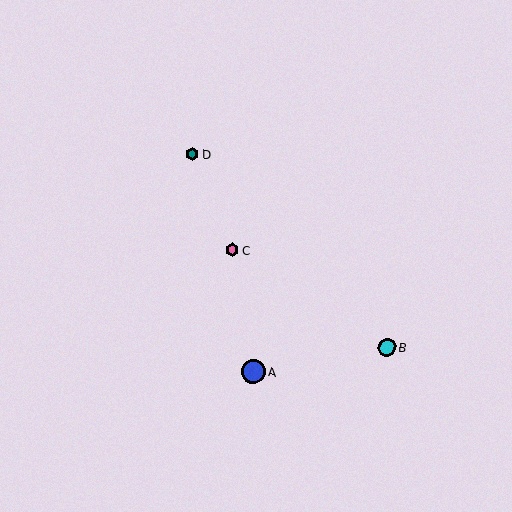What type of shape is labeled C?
Shape C is a pink hexagon.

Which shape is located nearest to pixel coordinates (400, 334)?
The cyan circle (labeled B) at (387, 347) is nearest to that location.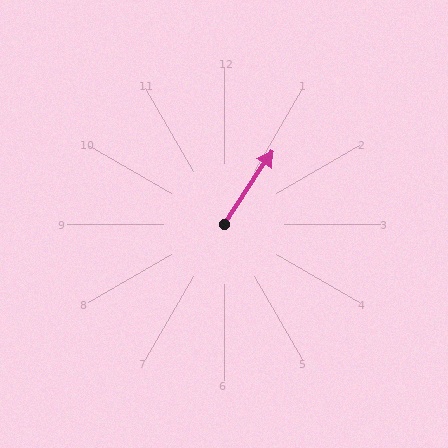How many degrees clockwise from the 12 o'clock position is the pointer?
Approximately 34 degrees.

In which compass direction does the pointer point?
Northeast.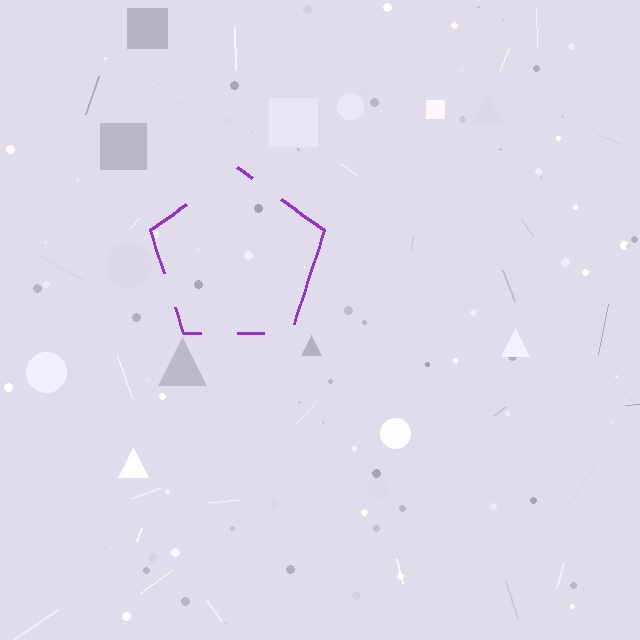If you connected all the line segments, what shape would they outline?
They would outline a pentagon.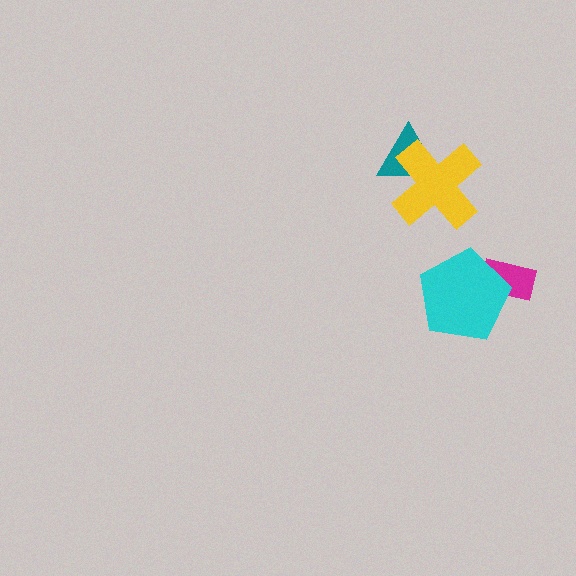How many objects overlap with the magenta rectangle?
1 object overlaps with the magenta rectangle.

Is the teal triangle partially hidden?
Yes, it is partially covered by another shape.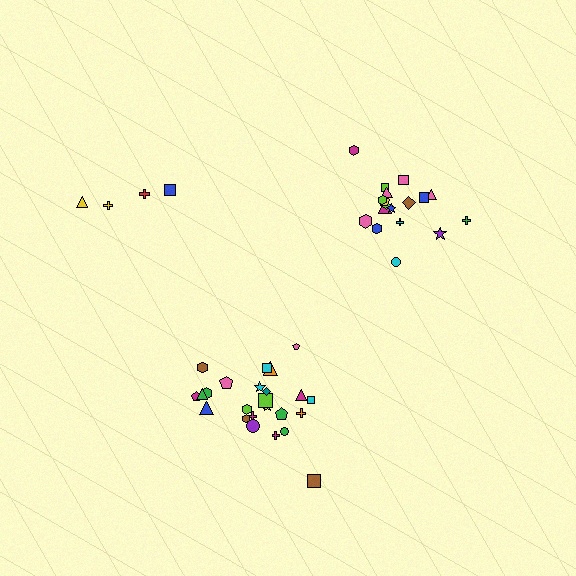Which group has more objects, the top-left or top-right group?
The top-right group.